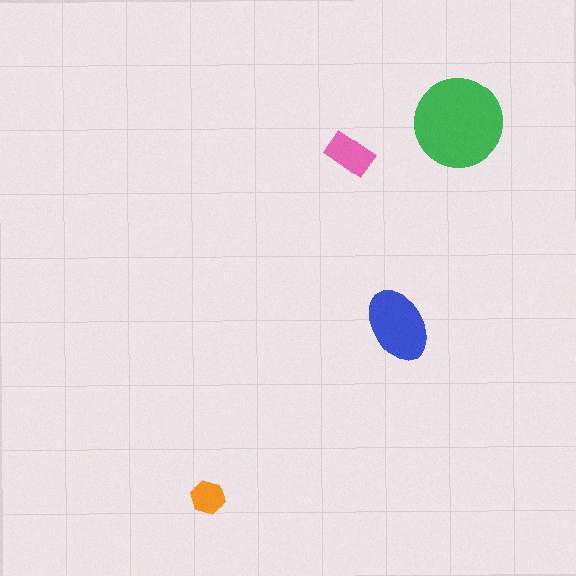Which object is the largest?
The green circle.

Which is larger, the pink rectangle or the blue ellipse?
The blue ellipse.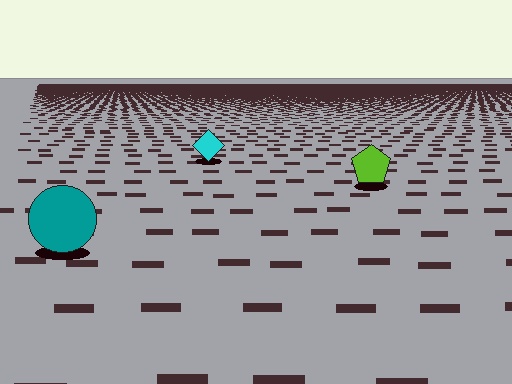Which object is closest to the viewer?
The teal circle is closest. The texture marks near it are larger and more spread out.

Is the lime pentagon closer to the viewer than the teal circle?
No. The teal circle is closer — you can tell from the texture gradient: the ground texture is coarser near it.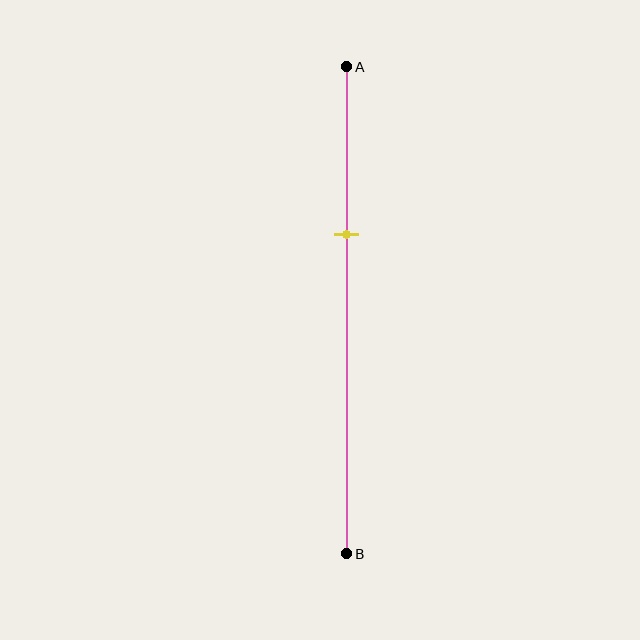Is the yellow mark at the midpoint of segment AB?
No, the mark is at about 35% from A, not at the 50% midpoint.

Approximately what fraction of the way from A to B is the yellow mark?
The yellow mark is approximately 35% of the way from A to B.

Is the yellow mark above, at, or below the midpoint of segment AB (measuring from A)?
The yellow mark is above the midpoint of segment AB.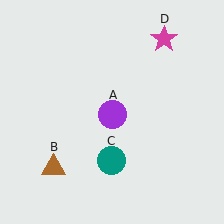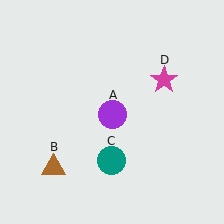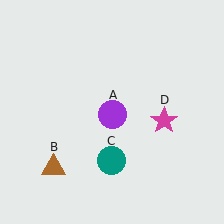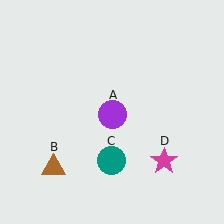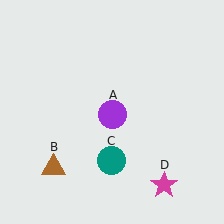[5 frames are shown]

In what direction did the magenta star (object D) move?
The magenta star (object D) moved down.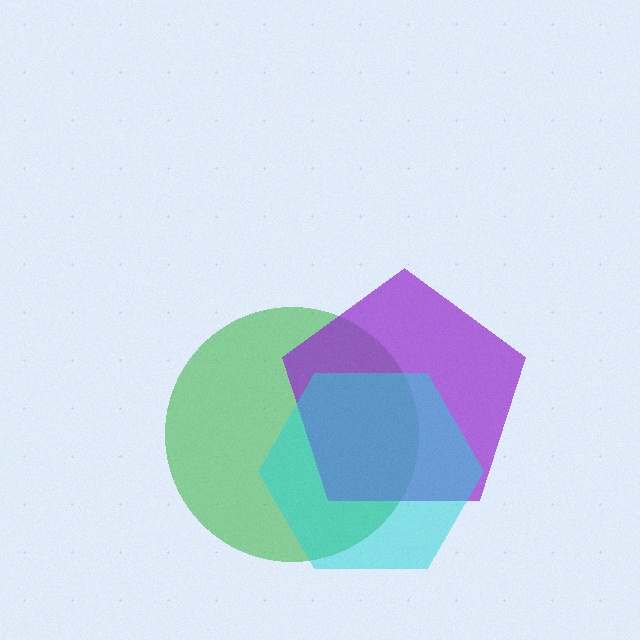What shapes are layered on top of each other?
The layered shapes are: a green circle, a purple pentagon, a cyan hexagon.